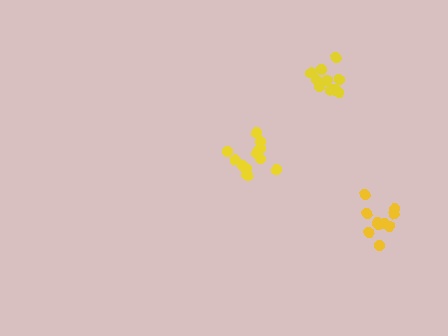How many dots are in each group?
Group 1: 11 dots, Group 2: 10 dots, Group 3: 10 dots (31 total).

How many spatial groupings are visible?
There are 3 spatial groupings.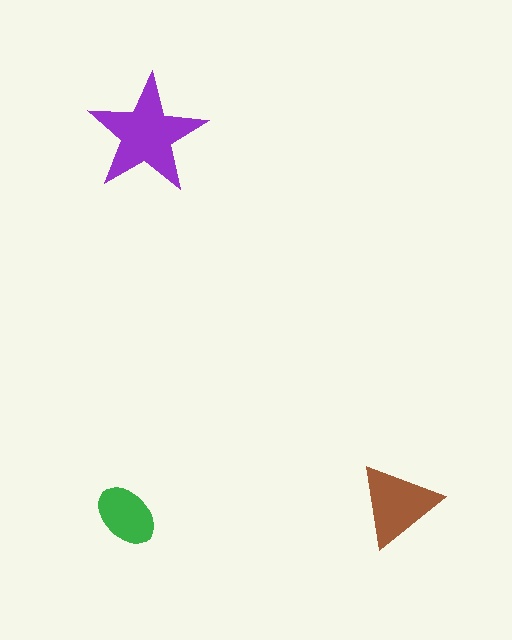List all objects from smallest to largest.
The green ellipse, the brown triangle, the purple star.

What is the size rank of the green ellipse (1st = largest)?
3rd.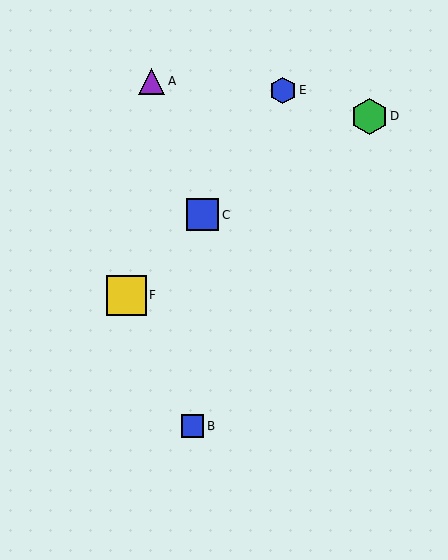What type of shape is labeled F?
Shape F is a yellow square.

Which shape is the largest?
The yellow square (labeled F) is the largest.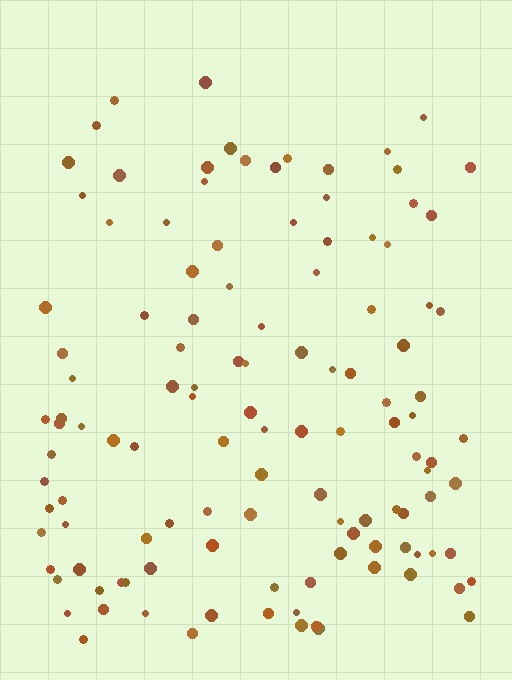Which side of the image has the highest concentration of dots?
The bottom.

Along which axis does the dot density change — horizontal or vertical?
Vertical.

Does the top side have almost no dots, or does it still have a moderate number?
Still a moderate number, just noticeably fewer than the bottom.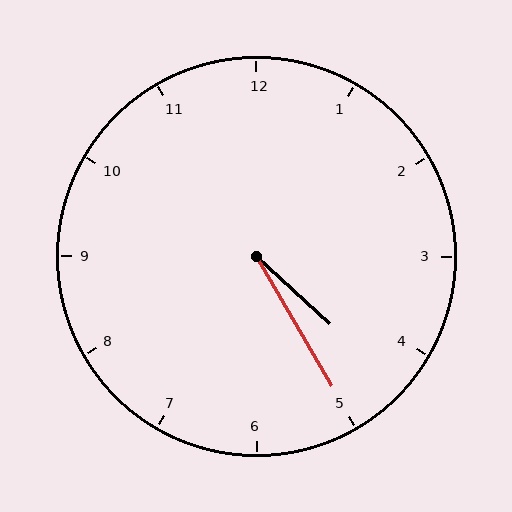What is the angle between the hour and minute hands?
Approximately 18 degrees.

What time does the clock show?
4:25.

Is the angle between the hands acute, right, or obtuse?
It is acute.